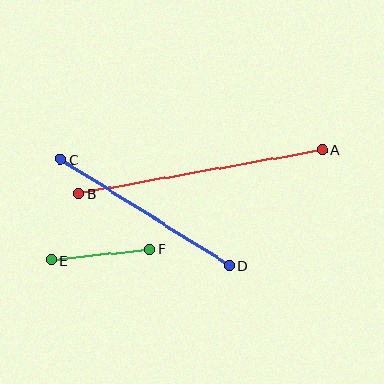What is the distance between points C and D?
The distance is approximately 199 pixels.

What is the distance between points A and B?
The distance is approximately 247 pixels.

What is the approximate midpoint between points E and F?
The midpoint is at approximately (100, 255) pixels.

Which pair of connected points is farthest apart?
Points A and B are farthest apart.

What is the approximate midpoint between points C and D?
The midpoint is at approximately (145, 212) pixels.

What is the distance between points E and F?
The distance is approximately 99 pixels.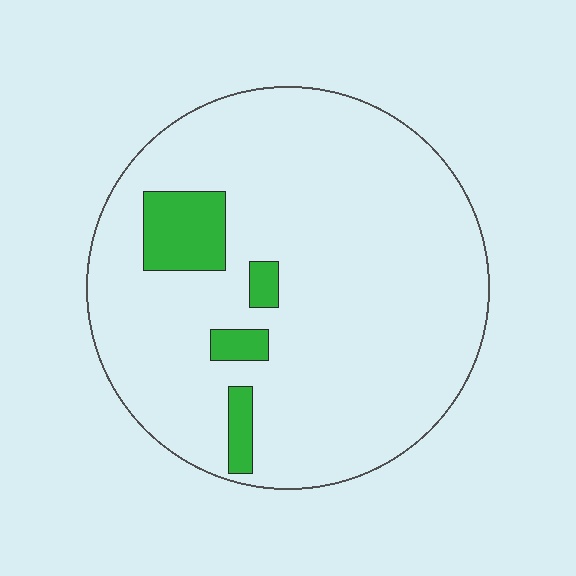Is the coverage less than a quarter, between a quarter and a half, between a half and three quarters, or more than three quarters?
Less than a quarter.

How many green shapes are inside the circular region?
4.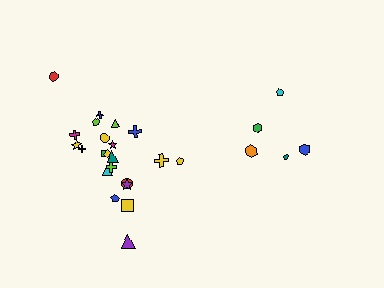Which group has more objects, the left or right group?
The left group.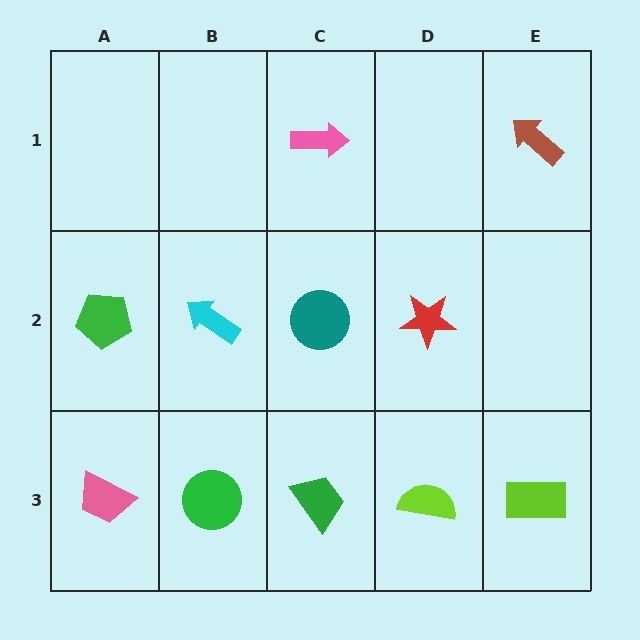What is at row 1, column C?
A pink arrow.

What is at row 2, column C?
A teal circle.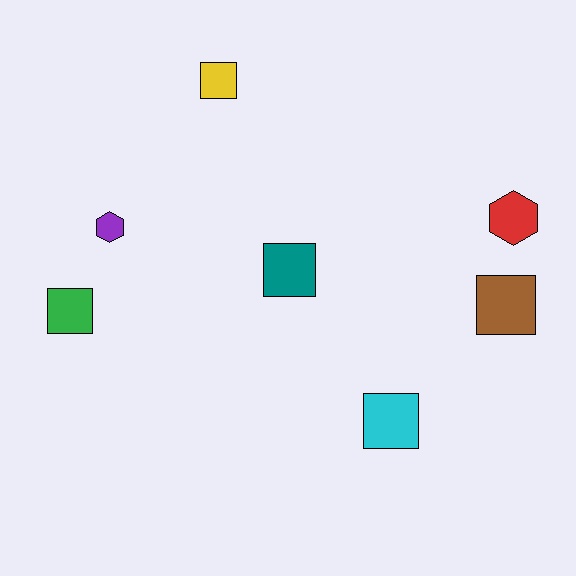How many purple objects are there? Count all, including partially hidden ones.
There is 1 purple object.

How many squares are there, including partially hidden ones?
There are 5 squares.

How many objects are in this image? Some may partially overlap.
There are 7 objects.